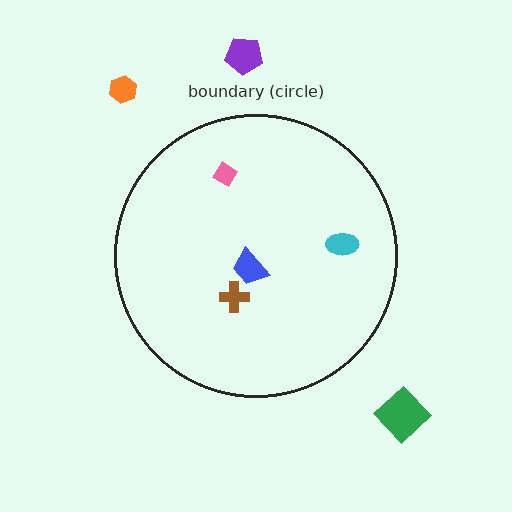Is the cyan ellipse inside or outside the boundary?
Inside.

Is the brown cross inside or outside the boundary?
Inside.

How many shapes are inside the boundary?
4 inside, 3 outside.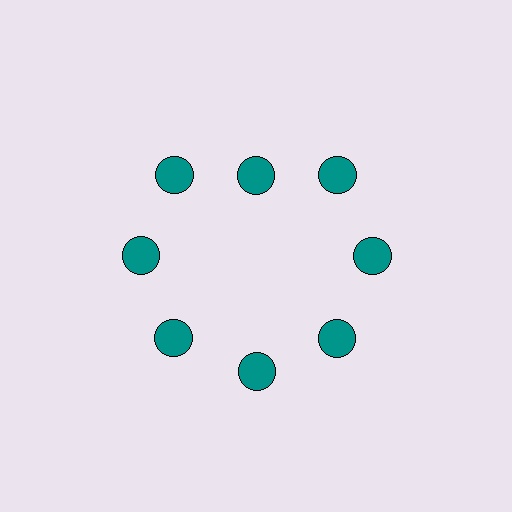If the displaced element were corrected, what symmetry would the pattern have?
It would have 8-fold rotational symmetry — the pattern would map onto itself every 45 degrees.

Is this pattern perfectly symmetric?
No. The 8 teal circles are arranged in a ring, but one element near the 12 o'clock position is pulled inward toward the center, breaking the 8-fold rotational symmetry.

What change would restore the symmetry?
The symmetry would be restored by moving it outward, back onto the ring so that all 8 circles sit at equal angles and equal distance from the center.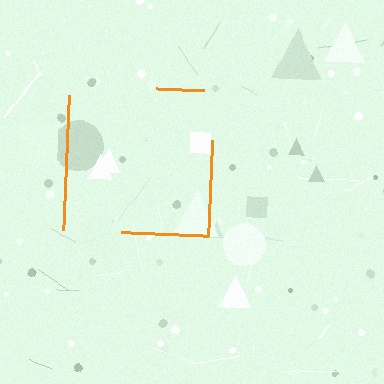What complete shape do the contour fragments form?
The contour fragments form a square.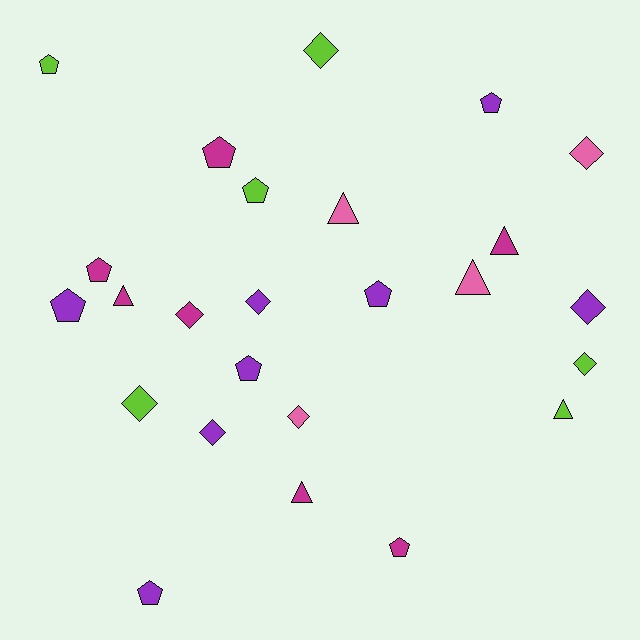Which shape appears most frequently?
Pentagon, with 10 objects.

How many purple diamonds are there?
There are 3 purple diamonds.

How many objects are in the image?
There are 25 objects.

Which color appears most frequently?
Purple, with 8 objects.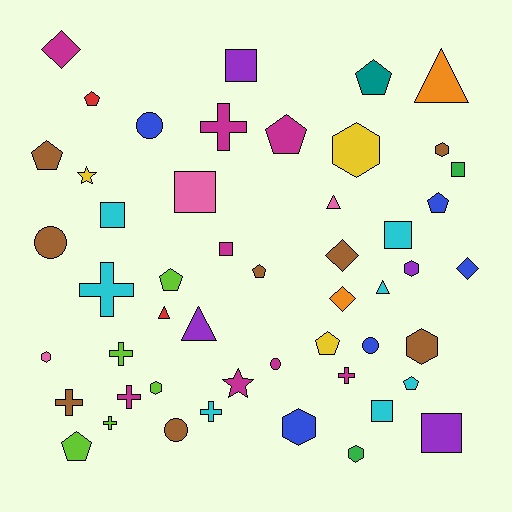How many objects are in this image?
There are 50 objects.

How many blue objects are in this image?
There are 5 blue objects.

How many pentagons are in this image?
There are 10 pentagons.